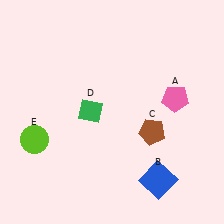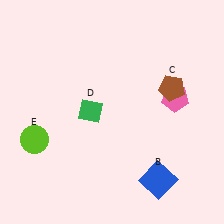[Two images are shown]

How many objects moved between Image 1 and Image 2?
1 object moved between the two images.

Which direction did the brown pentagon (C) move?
The brown pentagon (C) moved up.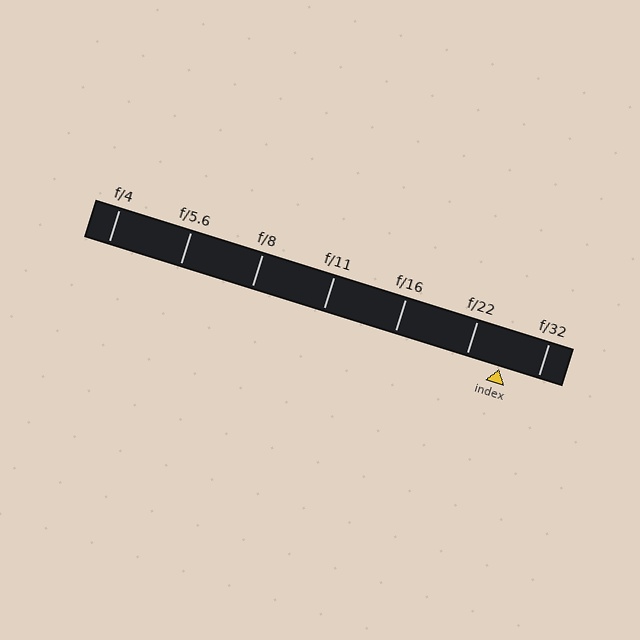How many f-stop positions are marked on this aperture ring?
There are 7 f-stop positions marked.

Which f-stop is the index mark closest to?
The index mark is closest to f/22.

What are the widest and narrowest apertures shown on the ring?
The widest aperture shown is f/4 and the narrowest is f/32.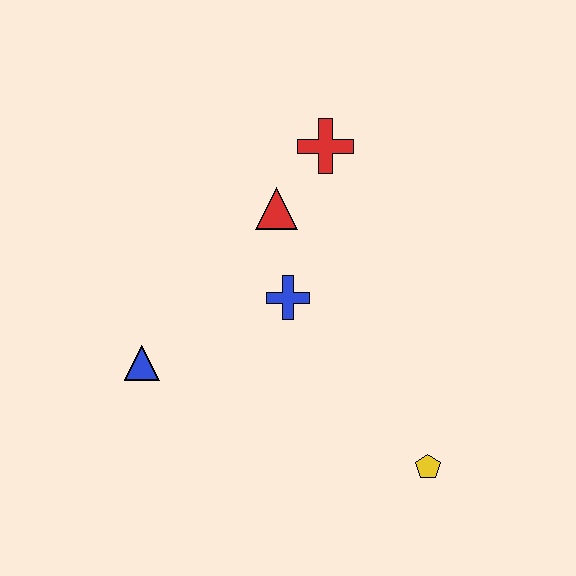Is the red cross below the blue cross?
No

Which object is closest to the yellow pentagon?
The blue cross is closest to the yellow pentagon.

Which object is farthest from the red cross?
The yellow pentagon is farthest from the red cross.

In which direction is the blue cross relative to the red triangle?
The blue cross is below the red triangle.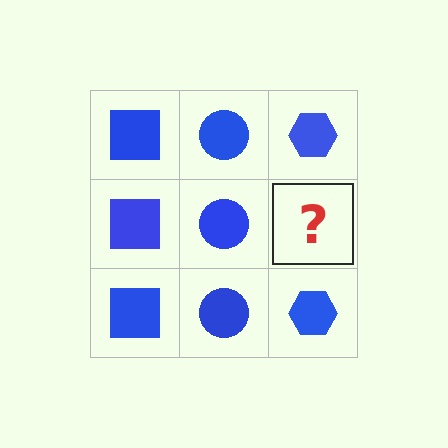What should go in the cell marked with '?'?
The missing cell should contain a blue hexagon.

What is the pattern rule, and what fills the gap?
The rule is that each column has a consistent shape. The gap should be filled with a blue hexagon.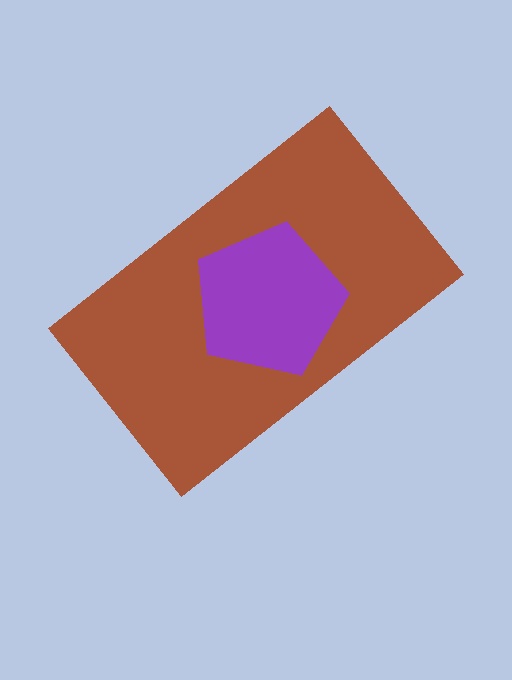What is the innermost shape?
The purple pentagon.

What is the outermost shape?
The brown rectangle.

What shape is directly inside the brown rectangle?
The purple pentagon.